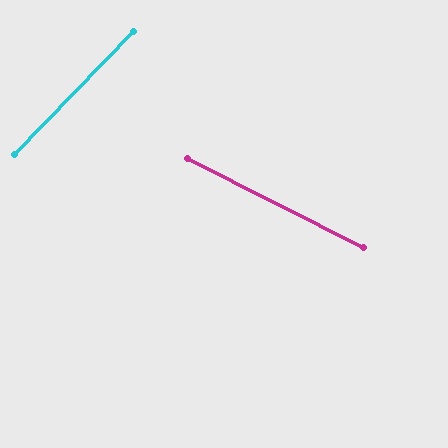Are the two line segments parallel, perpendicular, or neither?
Neither parallel nor perpendicular — they differ by about 73°.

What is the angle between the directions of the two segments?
Approximately 73 degrees.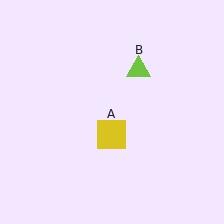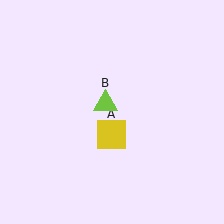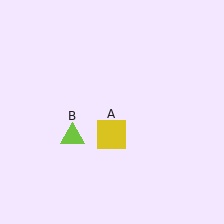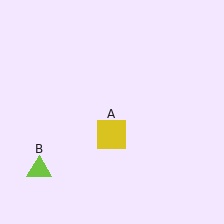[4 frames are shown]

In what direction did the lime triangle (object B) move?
The lime triangle (object B) moved down and to the left.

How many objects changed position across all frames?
1 object changed position: lime triangle (object B).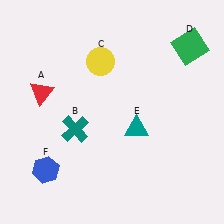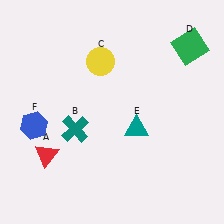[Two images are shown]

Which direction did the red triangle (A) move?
The red triangle (A) moved down.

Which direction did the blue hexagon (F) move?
The blue hexagon (F) moved up.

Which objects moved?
The objects that moved are: the red triangle (A), the blue hexagon (F).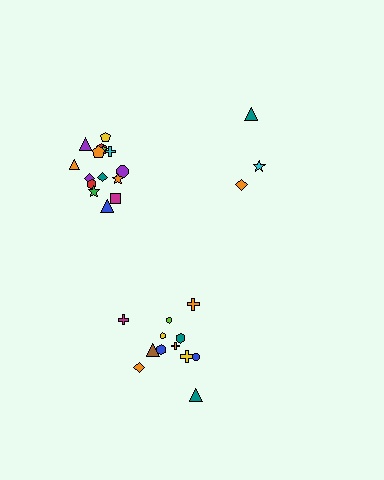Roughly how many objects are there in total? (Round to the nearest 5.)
Roughly 30 objects in total.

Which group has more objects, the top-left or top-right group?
The top-left group.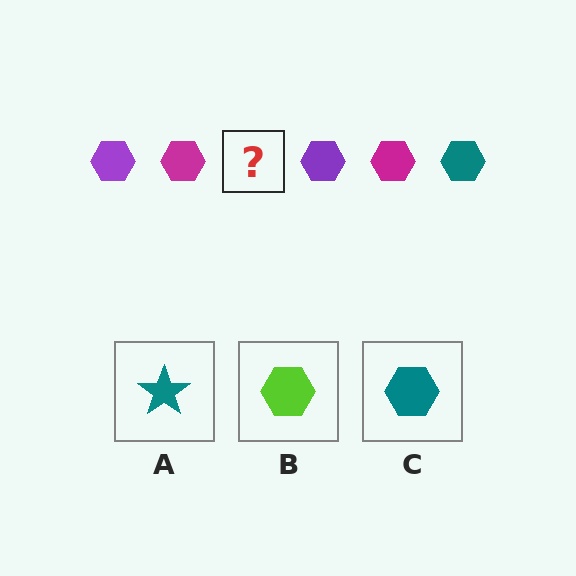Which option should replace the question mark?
Option C.